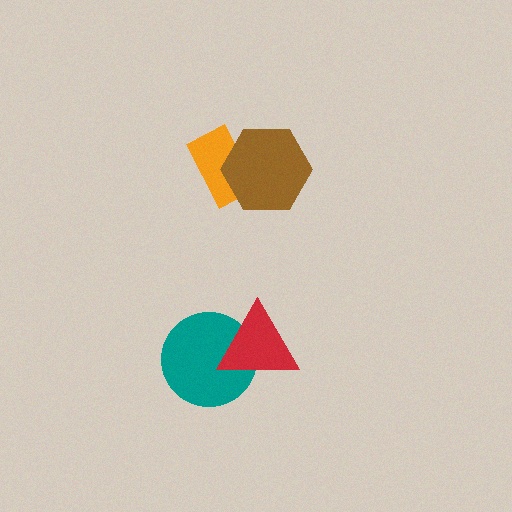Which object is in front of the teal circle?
The red triangle is in front of the teal circle.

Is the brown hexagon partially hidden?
No, no other shape covers it.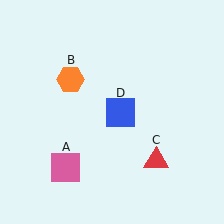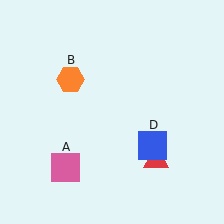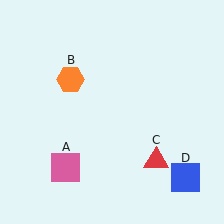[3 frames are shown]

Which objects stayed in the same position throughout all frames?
Pink square (object A) and orange hexagon (object B) and red triangle (object C) remained stationary.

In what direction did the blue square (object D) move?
The blue square (object D) moved down and to the right.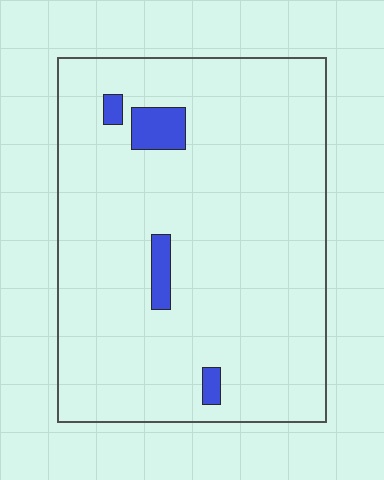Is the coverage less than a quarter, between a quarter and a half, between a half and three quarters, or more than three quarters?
Less than a quarter.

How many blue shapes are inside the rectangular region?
4.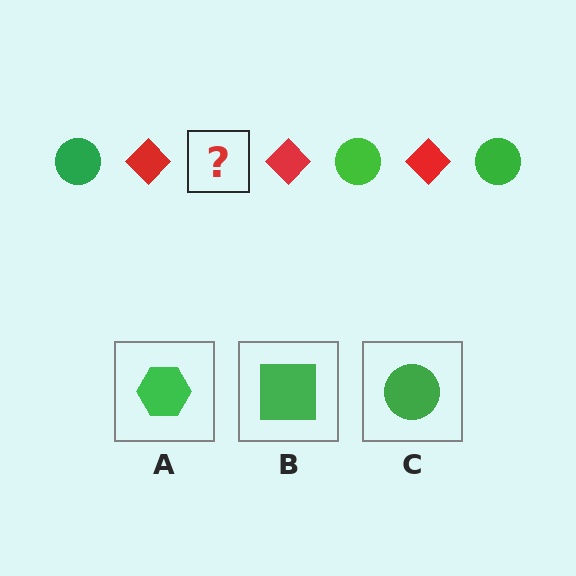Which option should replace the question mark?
Option C.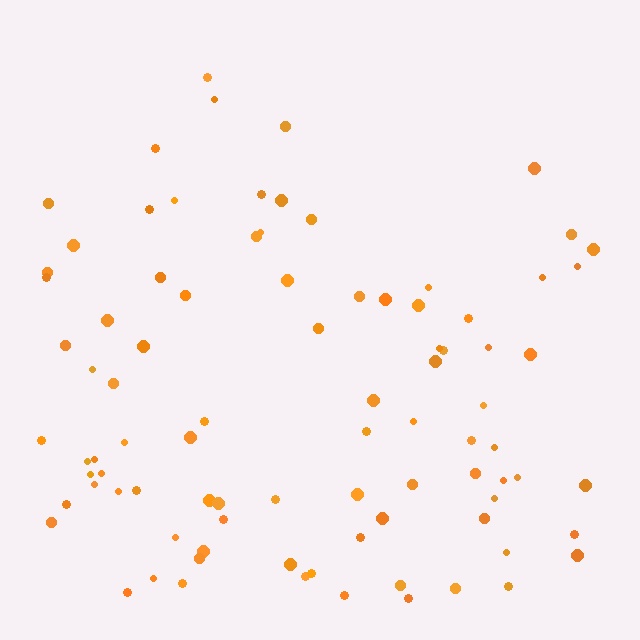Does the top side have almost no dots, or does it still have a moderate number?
Still a moderate number, just noticeably fewer than the bottom.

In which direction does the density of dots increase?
From top to bottom, with the bottom side densest.